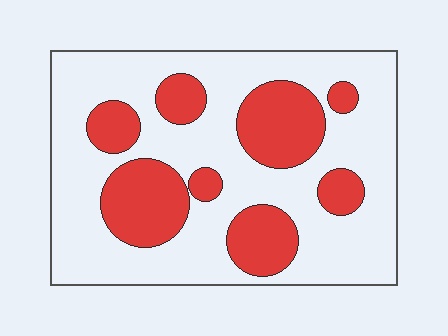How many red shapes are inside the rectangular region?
8.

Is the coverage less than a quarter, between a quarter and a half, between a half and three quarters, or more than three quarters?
Between a quarter and a half.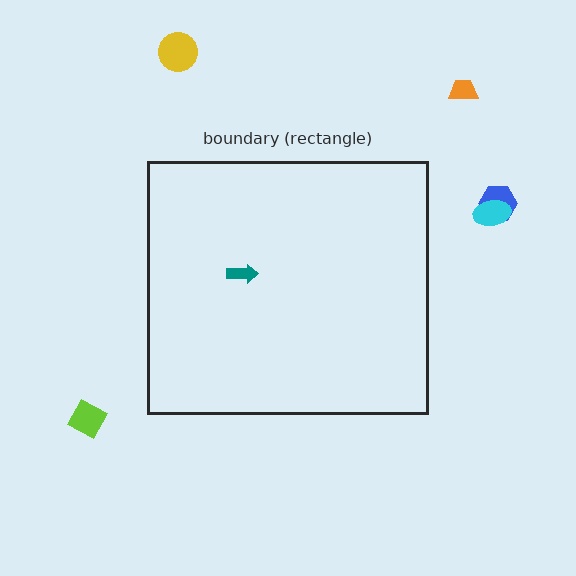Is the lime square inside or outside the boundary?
Outside.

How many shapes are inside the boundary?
1 inside, 5 outside.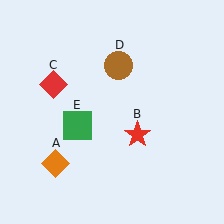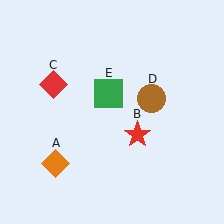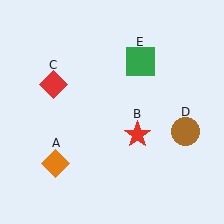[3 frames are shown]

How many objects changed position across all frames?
2 objects changed position: brown circle (object D), green square (object E).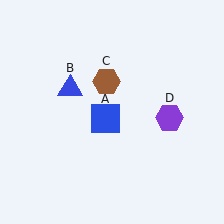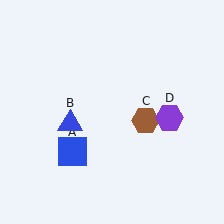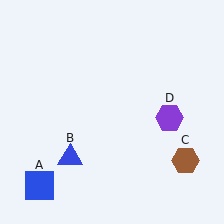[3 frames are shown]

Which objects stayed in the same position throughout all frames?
Purple hexagon (object D) remained stationary.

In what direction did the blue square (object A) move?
The blue square (object A) moved down and to the left.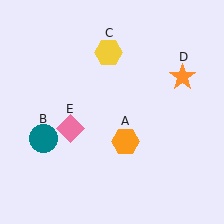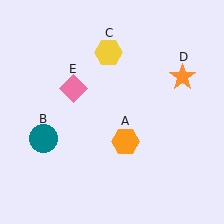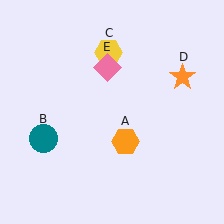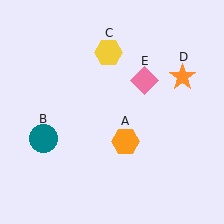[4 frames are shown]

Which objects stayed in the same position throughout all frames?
Orange hexagon (object A) and teal circle (object B) and yellow hexagon (object C) and orange star (object D) remained stationary.